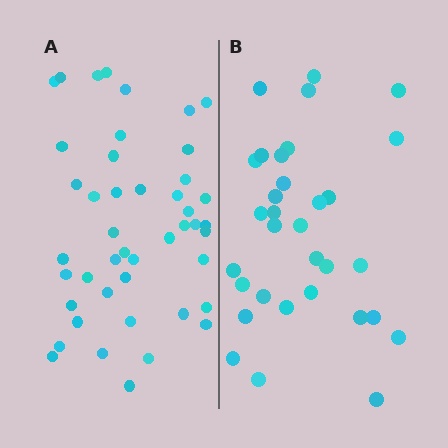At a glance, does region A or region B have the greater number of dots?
Region A (the left region) has more dots.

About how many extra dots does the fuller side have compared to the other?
Region A has approximately 15 more dots than region B.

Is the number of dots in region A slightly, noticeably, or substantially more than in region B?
Region A has noticeably more, but not dramatically so. The ratio is roughly 1.4 to 1.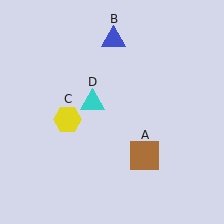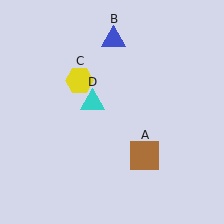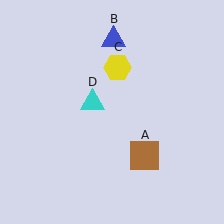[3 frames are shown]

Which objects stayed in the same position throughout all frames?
Brown square (object A) and blue triangle (object B) and cyan triangle (object D) remained stationary.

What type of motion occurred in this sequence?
The yellow hexagon (object C) rotated clockwise around the center of the scene.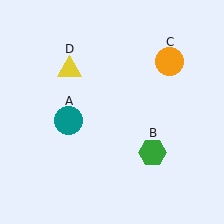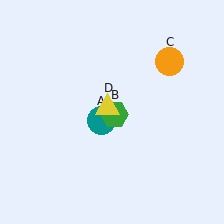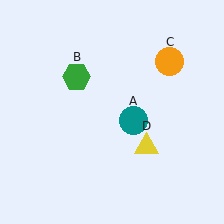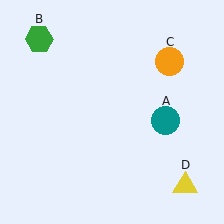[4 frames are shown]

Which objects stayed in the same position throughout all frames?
Orange circle (object C) remained stationary.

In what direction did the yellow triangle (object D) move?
The yellow triangle (object D) moved down and to the right.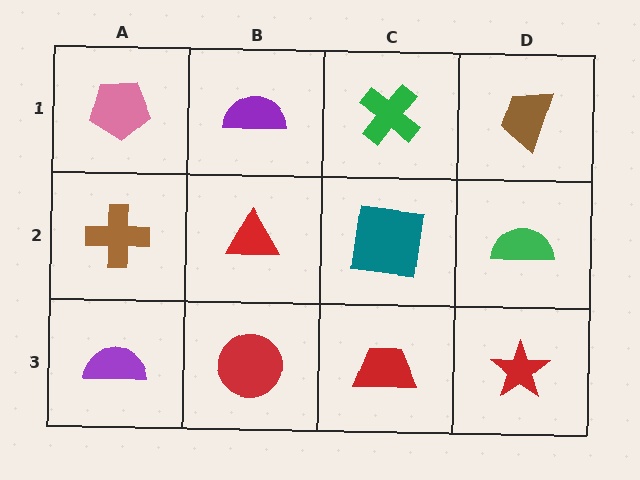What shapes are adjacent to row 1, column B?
A red triangle (row 2, column B), a pink pentagon (row 1, column A), a green cross (row 1, column C).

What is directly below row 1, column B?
A red triangle.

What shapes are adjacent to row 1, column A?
A brown cross (row 2, column A), a purple semicircle (row 1, column B).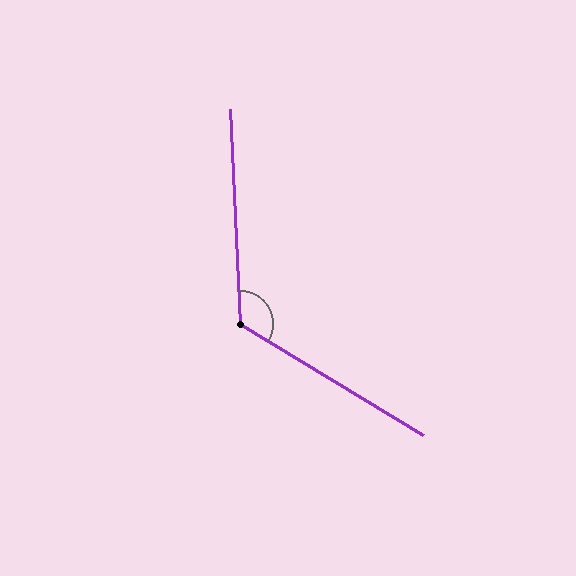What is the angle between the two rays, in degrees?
Approximately 124 degrees.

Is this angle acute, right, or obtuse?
It is obtuse.